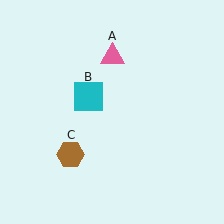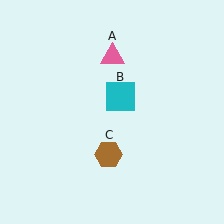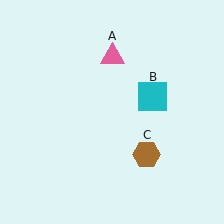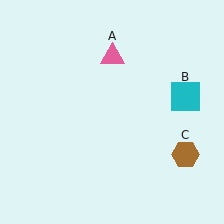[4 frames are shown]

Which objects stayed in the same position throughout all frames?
Pink triangle (object A) remained stationary.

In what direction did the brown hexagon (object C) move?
The brown hexagon (object C) moved right.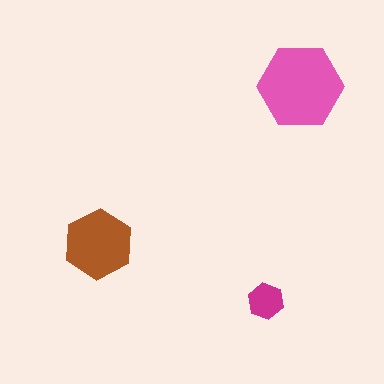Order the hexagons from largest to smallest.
the pink one, the brown one, the magenta one.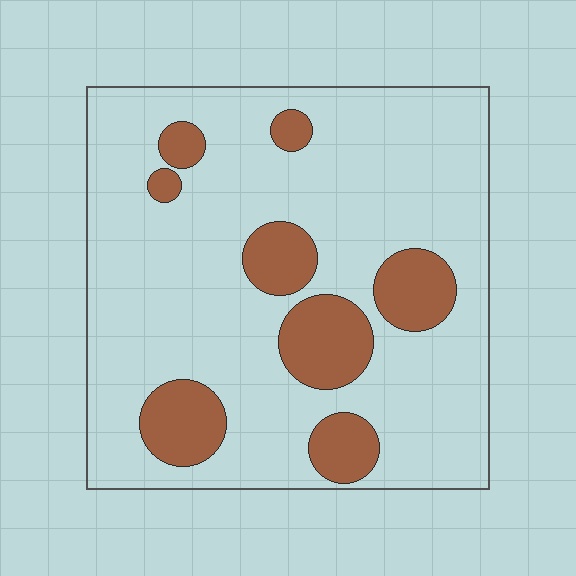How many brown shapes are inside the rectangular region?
8.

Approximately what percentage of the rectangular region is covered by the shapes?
Approximately 20%.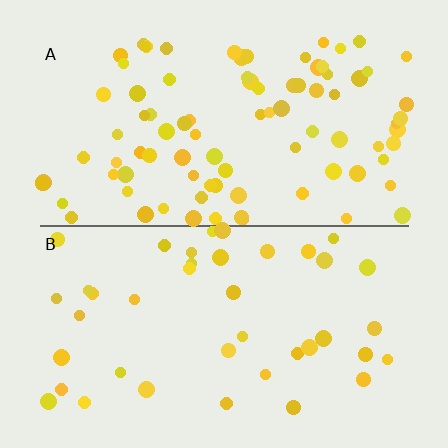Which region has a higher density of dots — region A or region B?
A (the top).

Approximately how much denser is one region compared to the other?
Approximately 2.1× — region A over region B.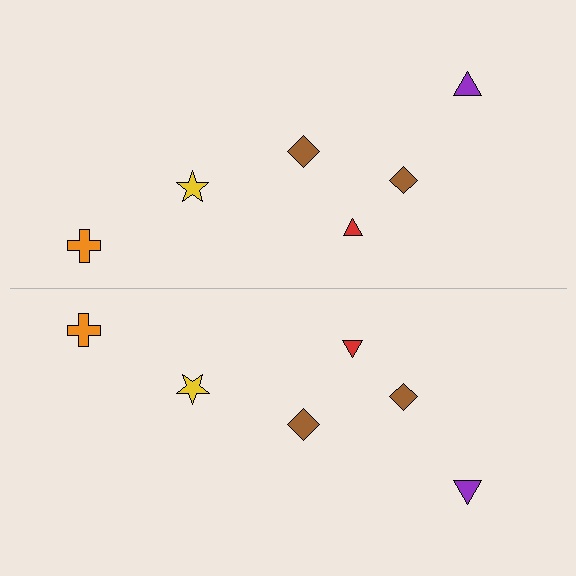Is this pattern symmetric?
Yes, this pattern has bilateral (reflection) symmetry.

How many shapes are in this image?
There are 12 shapes in this image.